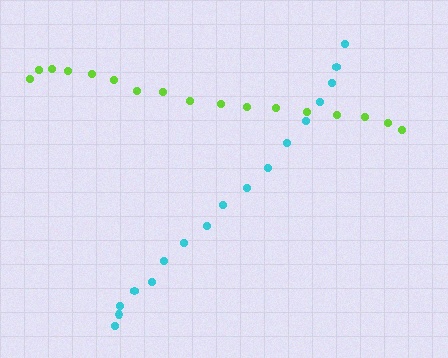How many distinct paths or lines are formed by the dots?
There are 2 distinct paths.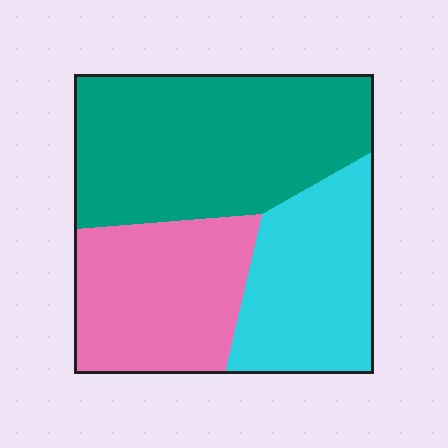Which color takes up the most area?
Teal, at roughly 45%.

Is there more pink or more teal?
Teal.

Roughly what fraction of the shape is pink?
Pink covers 29% of the shape.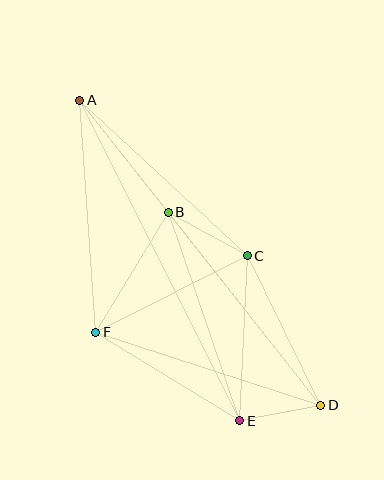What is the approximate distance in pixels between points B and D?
The distance between B and D is approximately 246 pixels.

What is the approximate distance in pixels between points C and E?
The distance between C and E is approximately 165 pixels.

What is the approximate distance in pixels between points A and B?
The distance between A and B is approximately 143 pixels.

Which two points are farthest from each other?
Points A and D are farthest from each other.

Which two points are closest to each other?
Points D and E are closest to each other.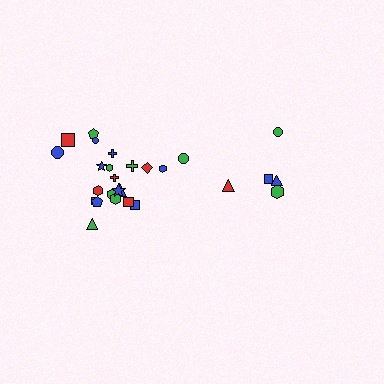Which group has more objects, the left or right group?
The left group.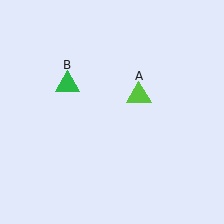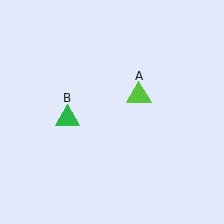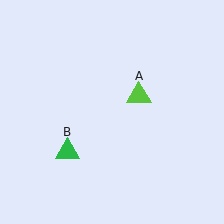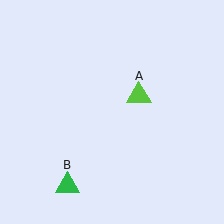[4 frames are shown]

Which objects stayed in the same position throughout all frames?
Lime triangle (object A) remained stationary.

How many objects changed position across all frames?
1 object changed position: green triangle (object B).